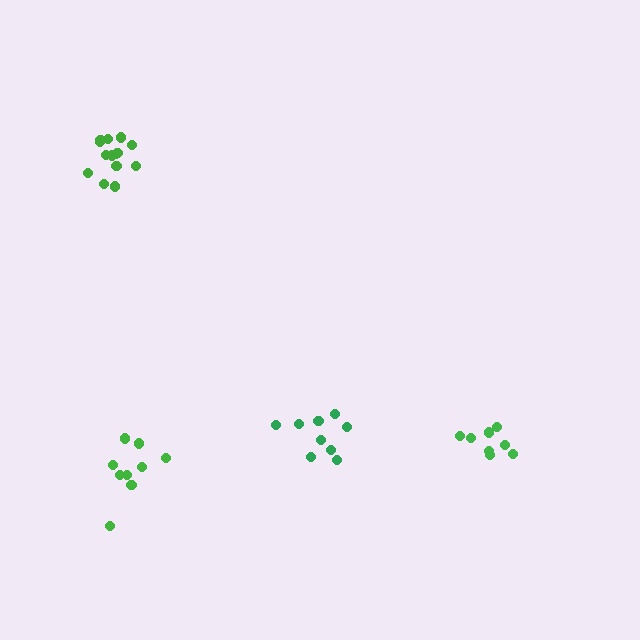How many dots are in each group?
Group 1: 9 dots, Group 2: 14 dots, Group 3: 8 dots, Group 4: 9 dots (40 total).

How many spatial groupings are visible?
There are 4 spatial groupings.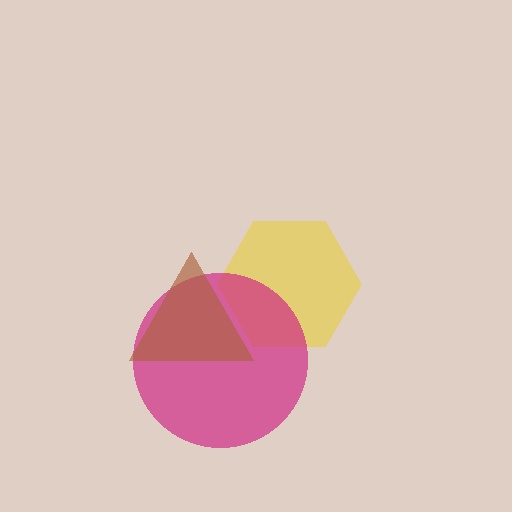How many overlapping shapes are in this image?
There are 3 overlapping shapes in the image.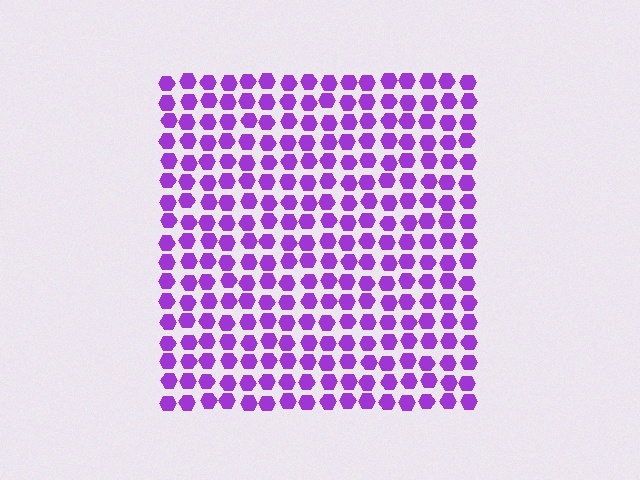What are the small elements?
The small elements are hexagons.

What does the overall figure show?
The overall figure shows a square.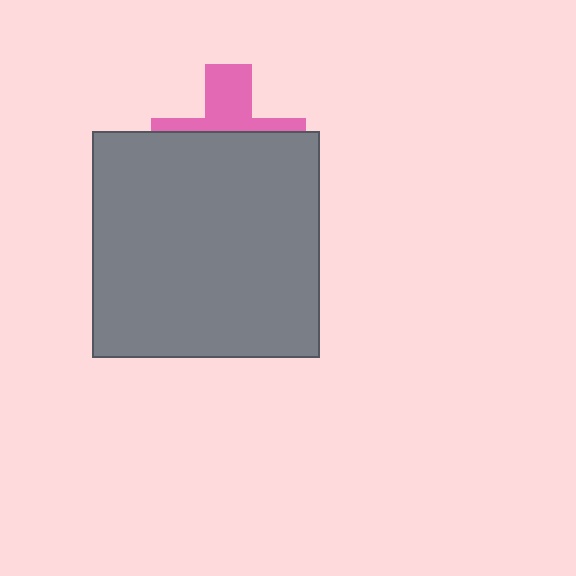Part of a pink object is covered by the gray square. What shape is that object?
It is a cross.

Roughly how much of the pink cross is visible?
A small part of it is visible (roughly 38%).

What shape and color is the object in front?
The object in front is a gray square.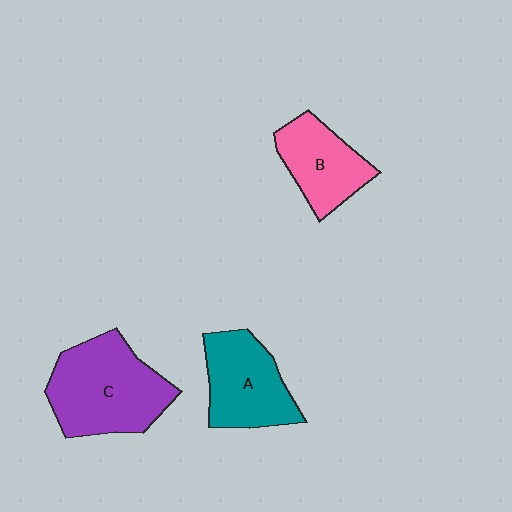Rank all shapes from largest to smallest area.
From largest to smallest: C (purple), A (teal), B (pink).